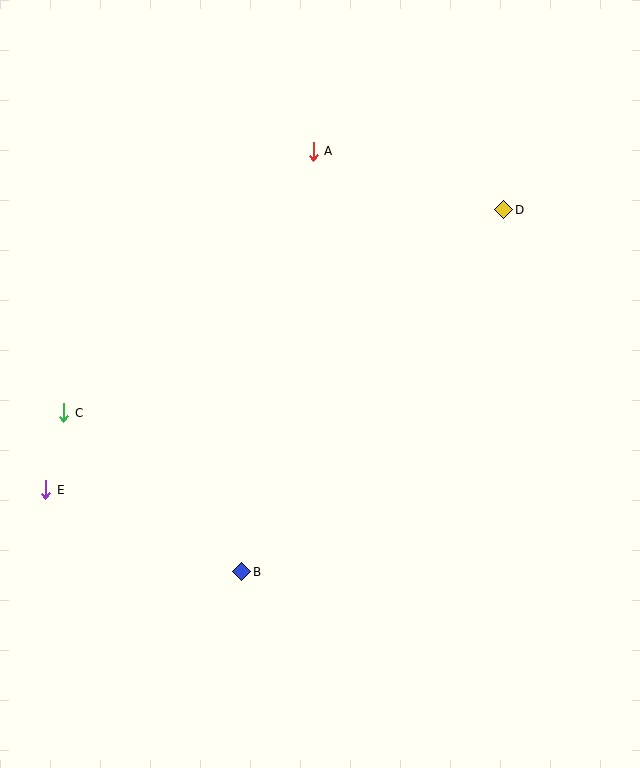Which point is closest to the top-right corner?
Point D is closest to the top-right corner.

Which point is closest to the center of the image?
Point B at (242, 572) is closest to the center.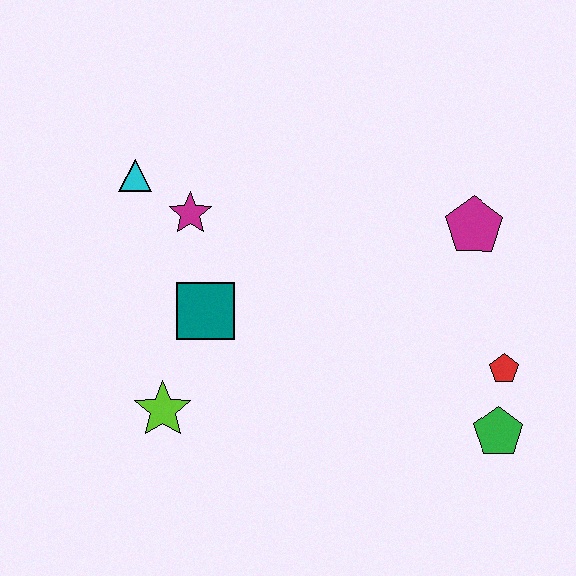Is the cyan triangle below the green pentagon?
No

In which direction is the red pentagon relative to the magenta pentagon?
The red pentagon is below the magenta pentagon.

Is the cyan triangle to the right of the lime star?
No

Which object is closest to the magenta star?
The cyan triangle is closest to the magenta star.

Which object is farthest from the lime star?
The magenta pentagon is farthest from the lime star.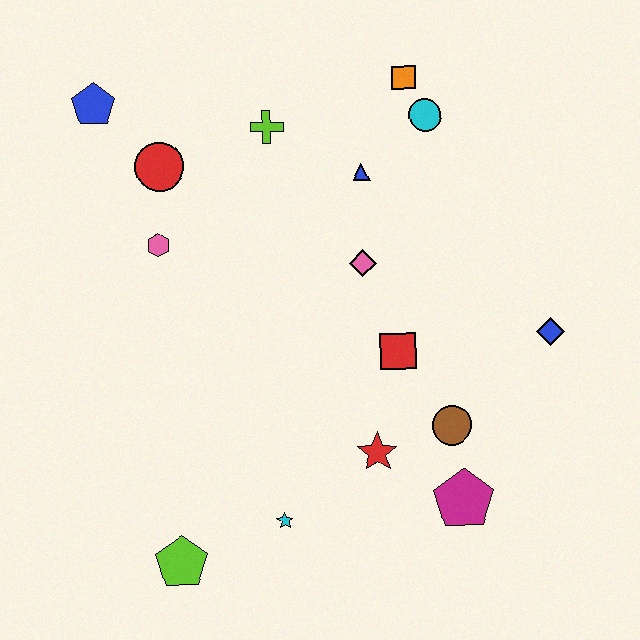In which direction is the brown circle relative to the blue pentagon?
The brown circle is to the right of the blue pentagon.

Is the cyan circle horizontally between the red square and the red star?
No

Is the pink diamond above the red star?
Yes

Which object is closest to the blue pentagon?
The red circle is closest to the blue pentagon.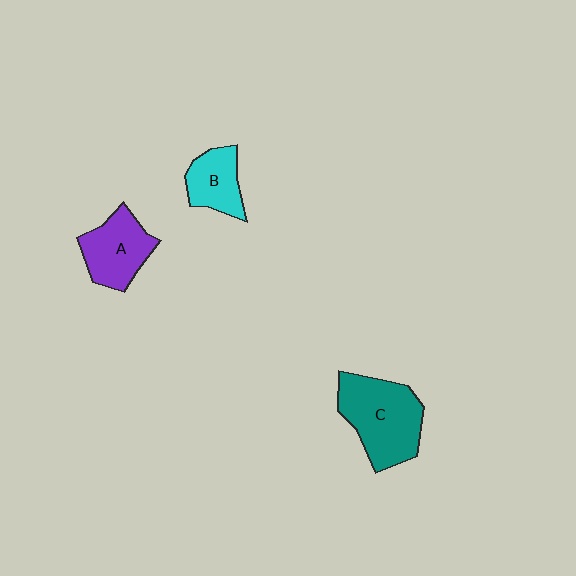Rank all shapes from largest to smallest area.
From largest to smallest: C (teal), A (purple), B (cyan).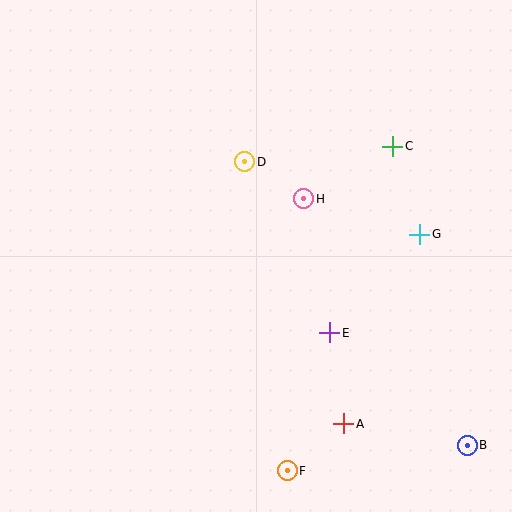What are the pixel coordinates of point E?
Point E is at (330, 333).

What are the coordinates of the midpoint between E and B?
The midpoint between E and B is at (398, 389).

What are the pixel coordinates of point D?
Point D is at (245, 162).